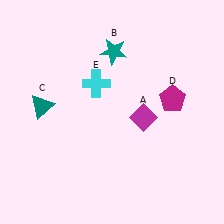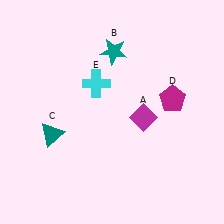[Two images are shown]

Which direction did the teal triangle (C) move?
The teal triangle (C) moved down.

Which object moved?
The teal triangle (C) moved down.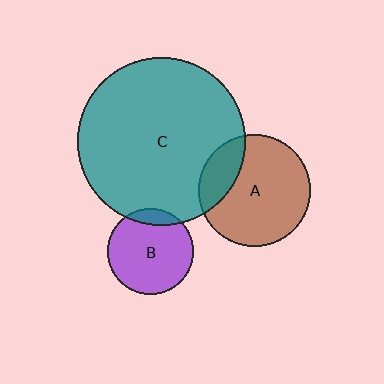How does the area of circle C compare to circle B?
Approximately 3.8 times.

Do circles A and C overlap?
Yes.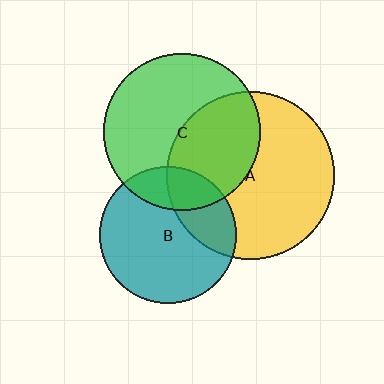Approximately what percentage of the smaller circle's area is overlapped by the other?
Approximately 20%.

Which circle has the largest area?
Circle A (yellow).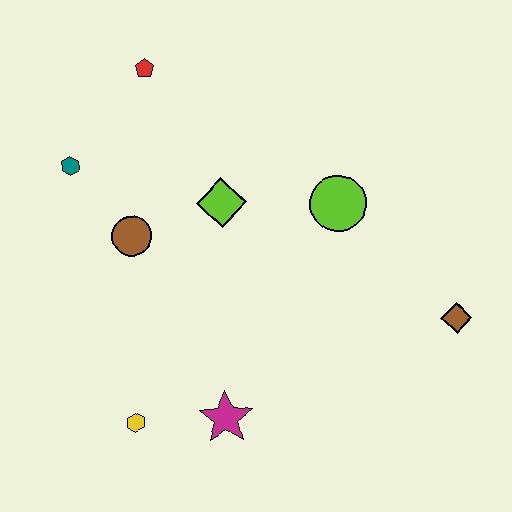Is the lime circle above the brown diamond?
Yes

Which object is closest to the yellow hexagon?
The magenta star is closest to the yellow hexagon.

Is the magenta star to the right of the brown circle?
Yes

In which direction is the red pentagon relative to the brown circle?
The red pentagon is above the brown circle.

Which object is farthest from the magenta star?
The red pentagon is farthest from the magenta star.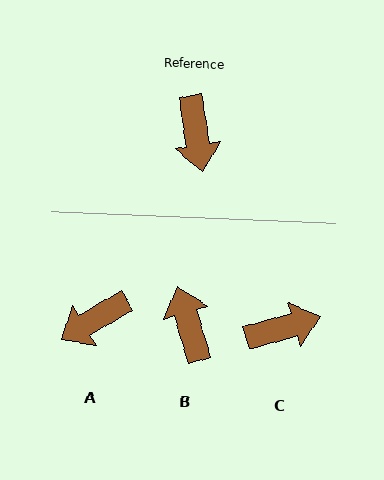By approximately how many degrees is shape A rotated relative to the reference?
Approximately 68 degrees clockwise.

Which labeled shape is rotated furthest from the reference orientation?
B, about 172 degrees away.